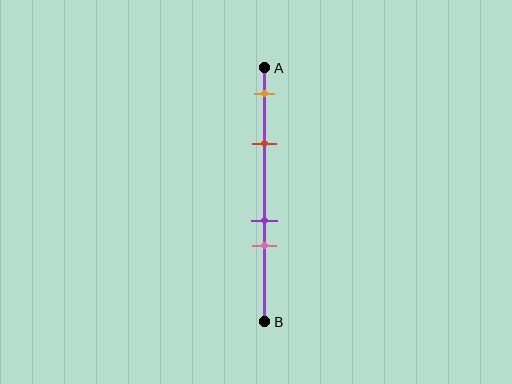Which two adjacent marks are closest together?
The purple and pink marks are the closest adjacent pair.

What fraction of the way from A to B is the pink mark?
The pink mark is approximately 70% (0.7) of the way from A to B.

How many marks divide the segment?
There are 4 marks dividing the segment.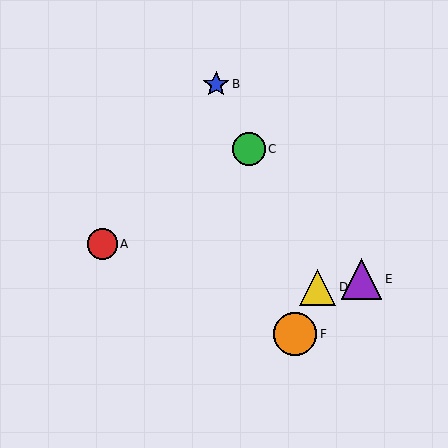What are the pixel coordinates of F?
Object F is at (295, 334).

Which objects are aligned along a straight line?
Objects B, C, D are aligned along a straight line.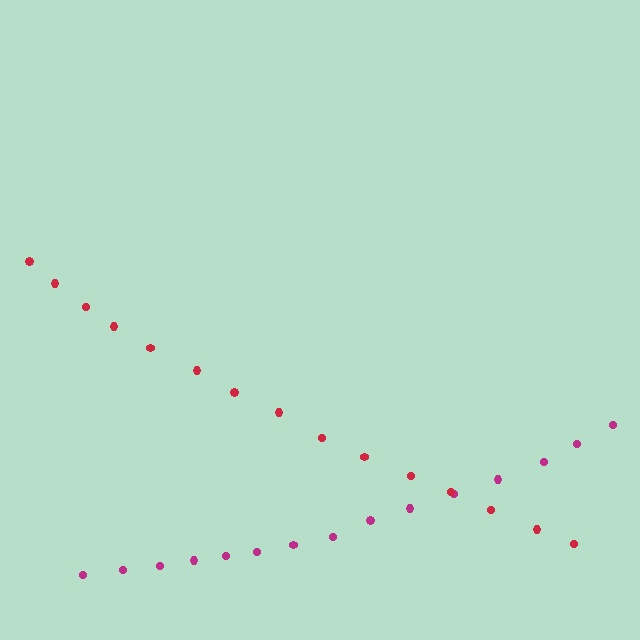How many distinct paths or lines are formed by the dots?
There are 2 distinct paths.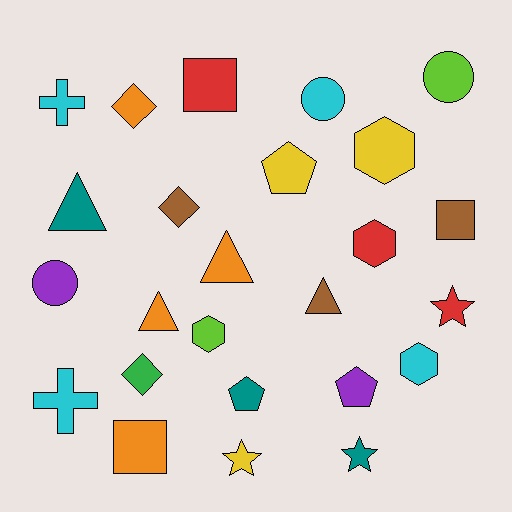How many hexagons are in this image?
There are 4 hexagons.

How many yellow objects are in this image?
There are 3 yellow objects.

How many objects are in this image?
There are 25 objects.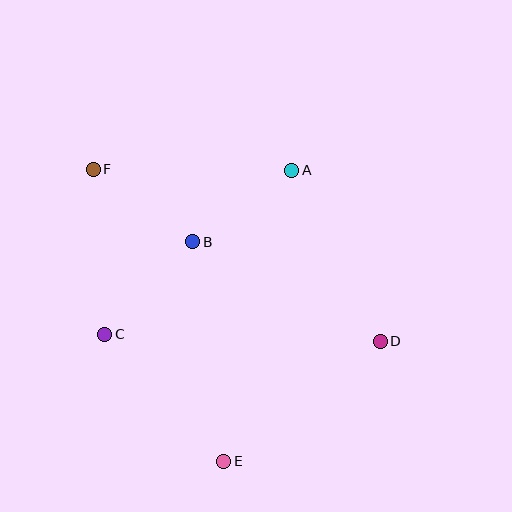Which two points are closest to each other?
Points A and B are closest to each other.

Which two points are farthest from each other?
Points D and F are farthest from each other.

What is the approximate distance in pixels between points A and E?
The distance between A and E is approximately 299 pixels.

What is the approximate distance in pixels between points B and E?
The distance between B and E is approximately 222 pixels.